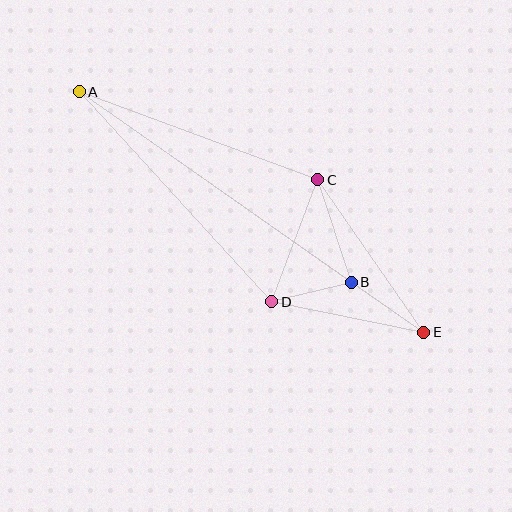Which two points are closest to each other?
Points B and D are closest to each other.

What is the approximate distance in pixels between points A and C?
The distance between A and C is approximately 255 pixels.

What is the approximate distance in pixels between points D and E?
The distance between D and E is approximately 155 pixels.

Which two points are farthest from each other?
Points A and E are farthest from each other.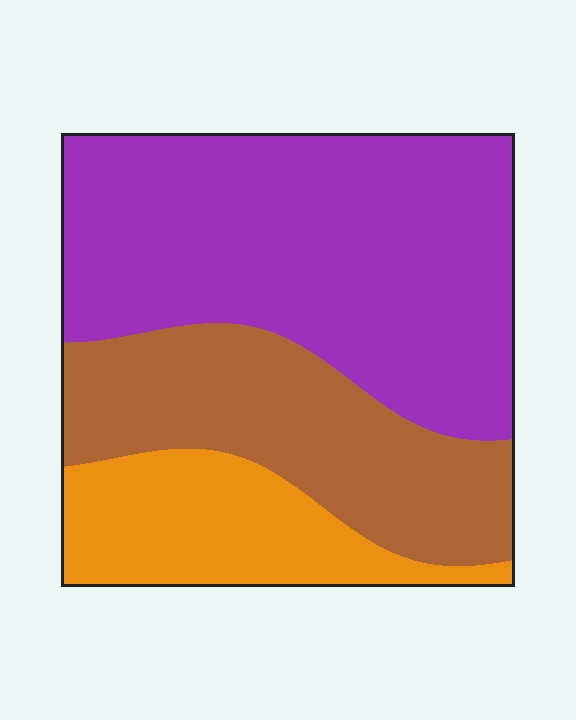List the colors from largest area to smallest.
From largest to smallest: purple, brown, orange.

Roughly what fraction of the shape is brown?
Brown covers roughly 30% of the shape.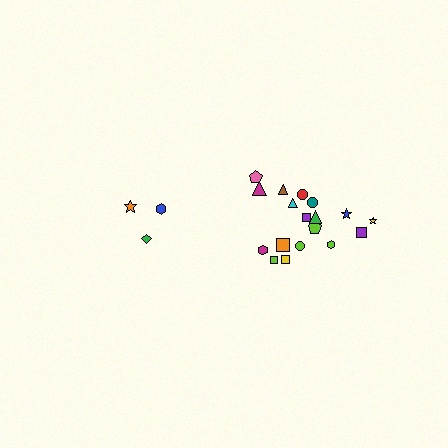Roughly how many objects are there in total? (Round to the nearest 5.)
Roughly 20 objects in total.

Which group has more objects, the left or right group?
The right group.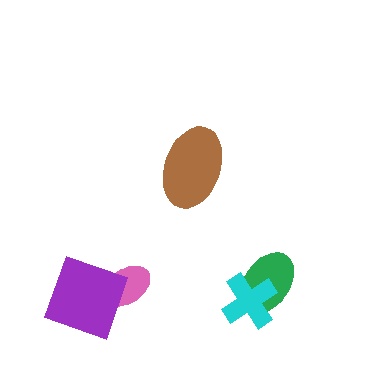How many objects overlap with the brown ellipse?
0 objects overlap with the brown ellipse.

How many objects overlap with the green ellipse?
1 object overlaps with the green ellipse.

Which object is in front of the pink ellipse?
The purple diamond is in front of the pink ellipse.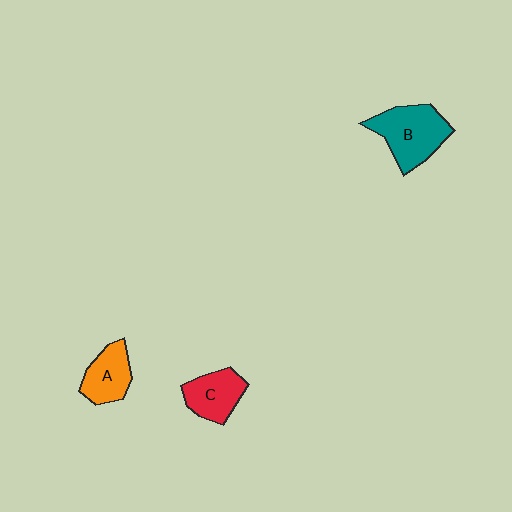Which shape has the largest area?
Shape B (teal).